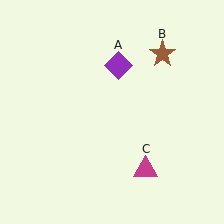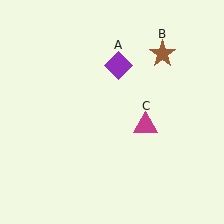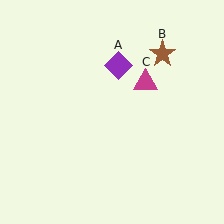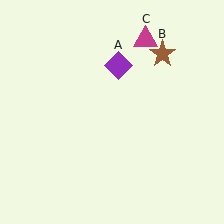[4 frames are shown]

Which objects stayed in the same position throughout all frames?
Purple diamond (object A) and brown star (object B) remained stationary.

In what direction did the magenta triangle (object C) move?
The magenta triangle (object C) moved up.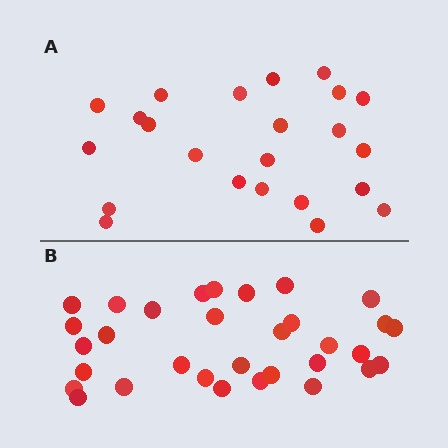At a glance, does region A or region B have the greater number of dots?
Region B (the bottom region) has more dots.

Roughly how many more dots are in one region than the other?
Region B has roughly 8 or so more dots than region A.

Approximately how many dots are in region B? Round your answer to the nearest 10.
About 30 dots. (The exact count is 32, which rounds to 30.)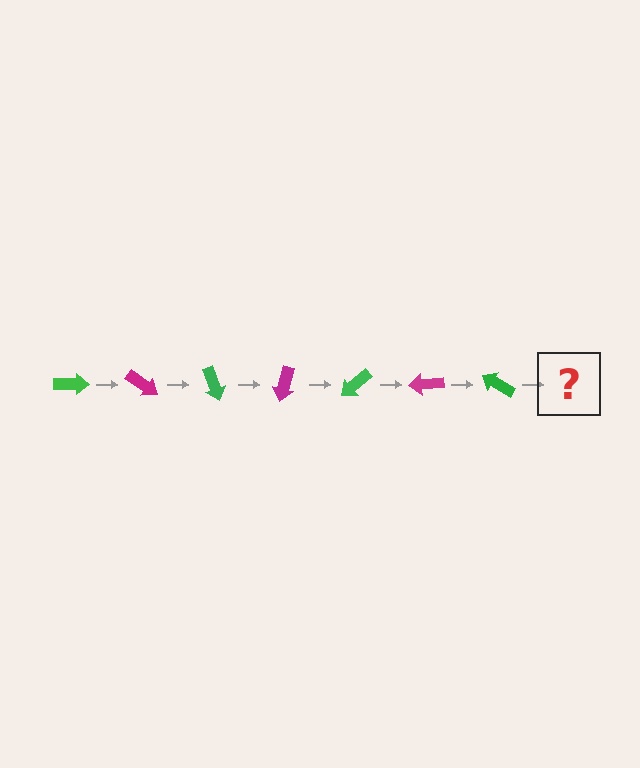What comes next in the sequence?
The next element should be a magenta arrow, rotated 245 degrees from the start.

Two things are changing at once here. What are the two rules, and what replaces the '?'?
The two rules are that it rotates 35 degrees each step and the color cycles through green and magenta. The '?' should be a magenta arrow, rotated 245 degrees from the start.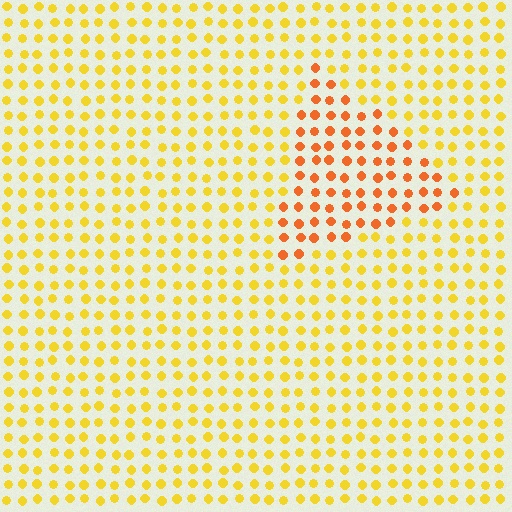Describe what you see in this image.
The image is filled with small yellow elements in a uniform arrangement. A triangle-shaped region is visible where the elements are tinted to a slightly different hue, forming a subtle color boundary.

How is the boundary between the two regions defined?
The boundary is defined purely by a slight shift in hue (about 32 degrees). Spacing, size, and orientation are identical on both sides.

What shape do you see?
I see a triangle.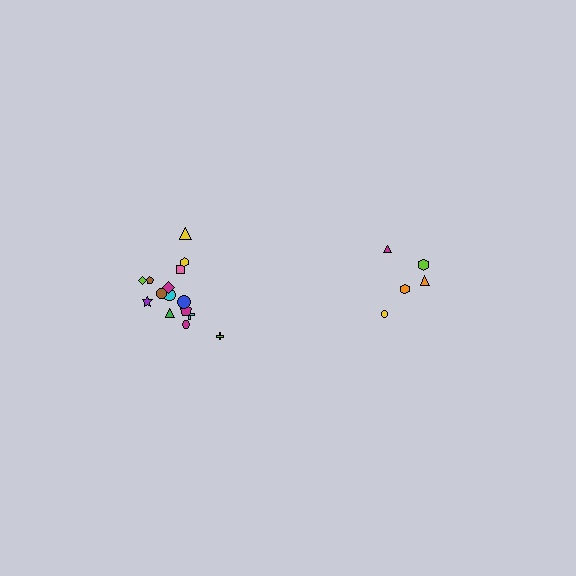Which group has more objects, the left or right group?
The left group.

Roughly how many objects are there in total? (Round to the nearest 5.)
Roughly 20 objects in total.